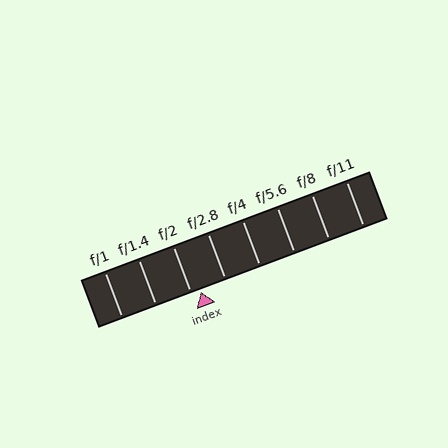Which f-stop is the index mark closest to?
The index mark is closest to f/2.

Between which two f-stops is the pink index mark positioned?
The index mark is between f/2 and f/2.8.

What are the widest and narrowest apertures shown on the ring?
The widest aperture shown is f/1 and the narrowest is f/11.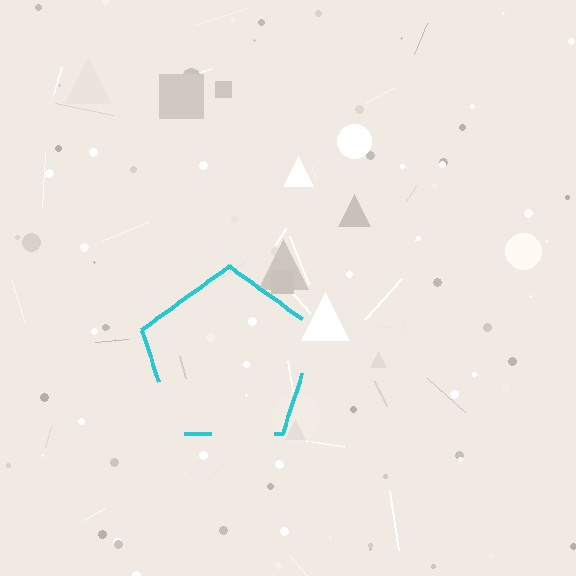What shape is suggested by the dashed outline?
The dashed outline suggests a pentagon.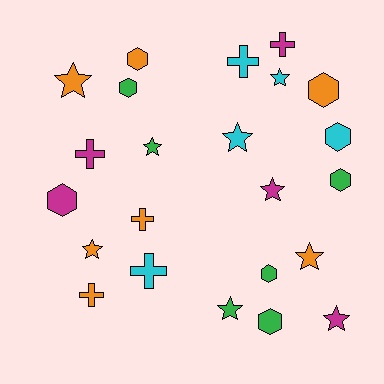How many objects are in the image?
There are 23 objects.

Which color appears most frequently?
Orange, with 7 objects.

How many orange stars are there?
There are 3 orange stars.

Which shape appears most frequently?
Star, with 9 objects.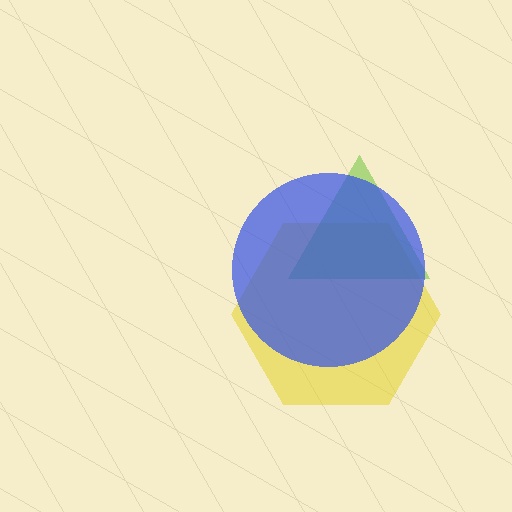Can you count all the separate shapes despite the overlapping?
Yes, there are 3 separate shapes.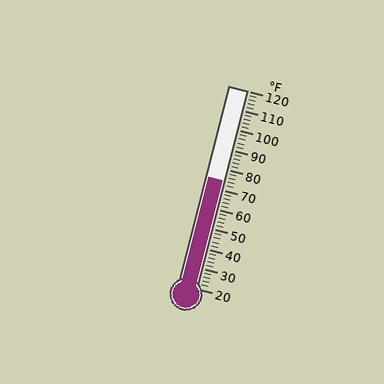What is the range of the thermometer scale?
The thermometer scale ranges from 20°F to 120°F.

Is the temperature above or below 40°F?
The temperature is above 40°F.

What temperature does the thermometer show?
The thermometer shows approximately 74°F.